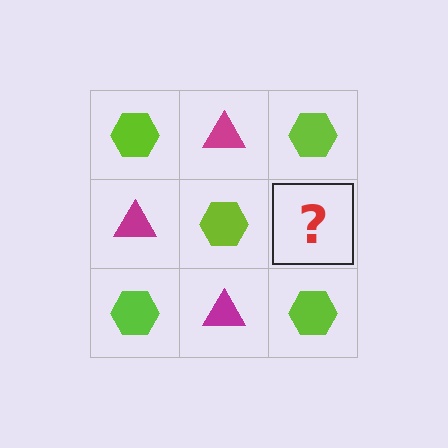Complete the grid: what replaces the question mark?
The question mark should be replaced with a magenta triangle.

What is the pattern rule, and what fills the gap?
The rule is that it alternates lime hexagon and magenta triangle in a checkerboard pattern. The gap should be filled with a magenta triangle.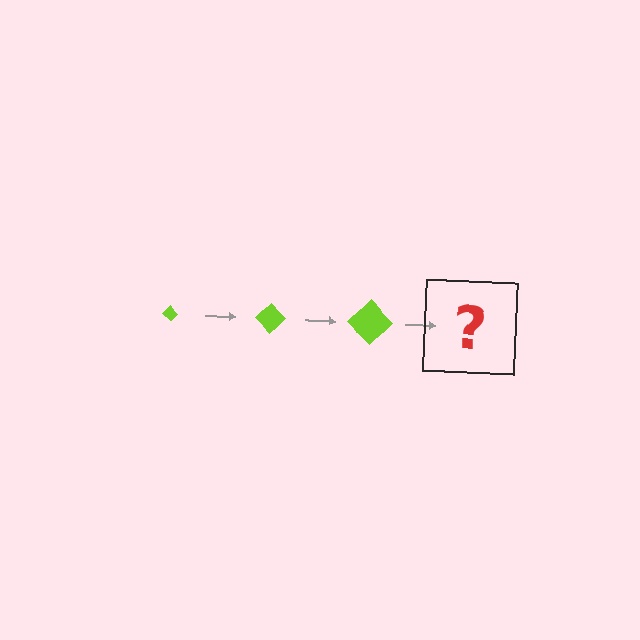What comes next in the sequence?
The next element should be a lime diamond, larger than the previous one.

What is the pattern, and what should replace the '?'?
The pattern is that the diamond gets progressively larger each step. The '?' should be a lime diamond, larger than the previous one.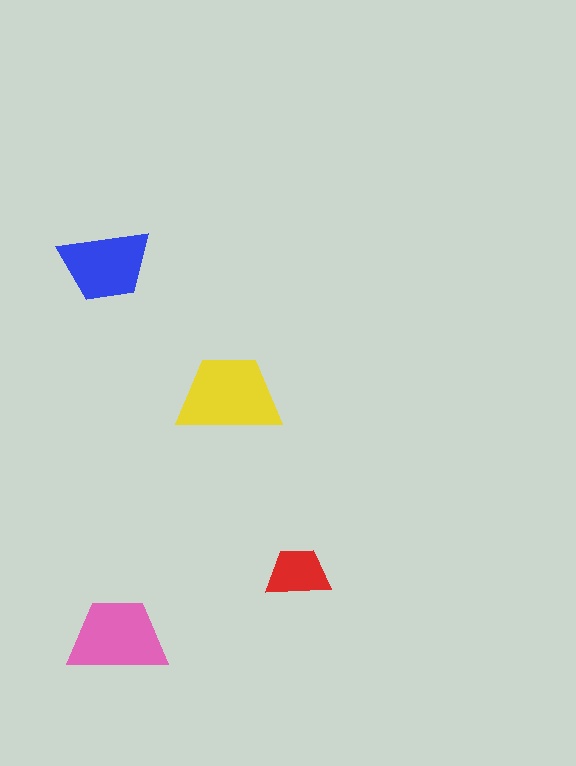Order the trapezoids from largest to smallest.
the yellow one, the pink one, the blue one, the red one.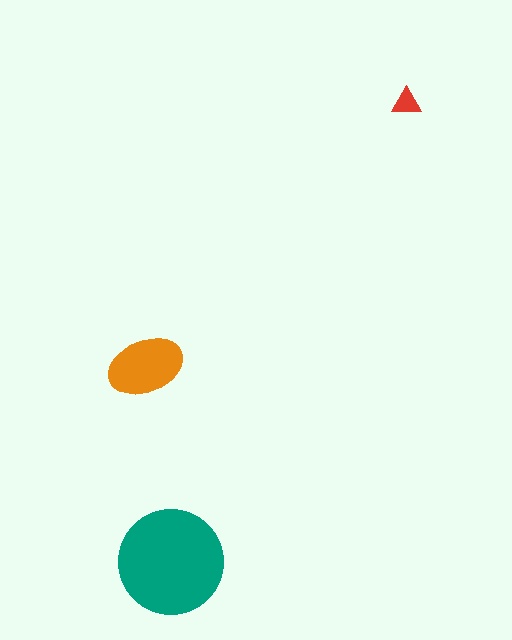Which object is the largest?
The teal circle.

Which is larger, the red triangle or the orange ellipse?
The orange ellipse.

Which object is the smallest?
The red triangle.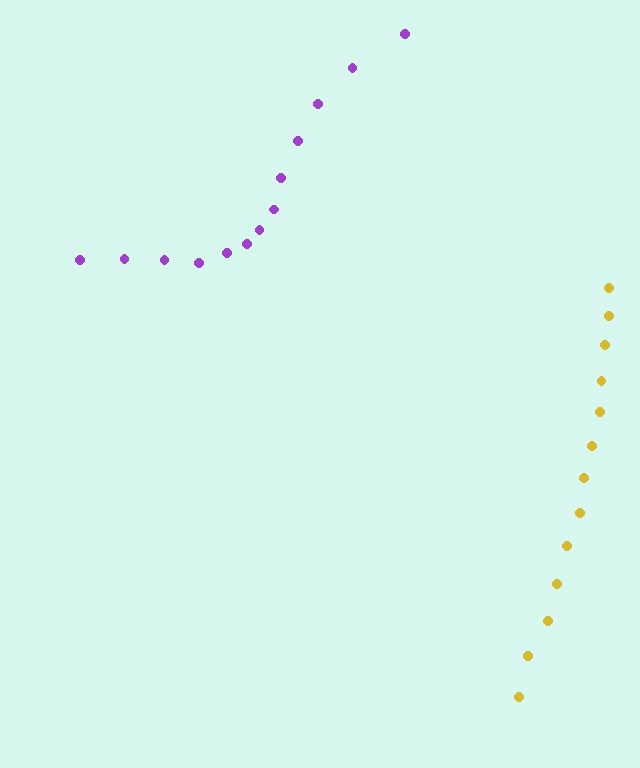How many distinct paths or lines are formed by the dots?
There are 2 distinct paths.